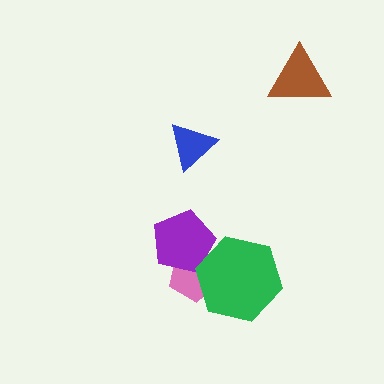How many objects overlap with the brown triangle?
0 objects overlap with the brown triangle.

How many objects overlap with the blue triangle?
0 objects overlap with the blue triangle.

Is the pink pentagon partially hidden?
Yes, it is partially covered by another shape.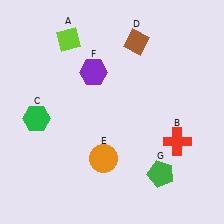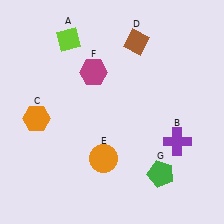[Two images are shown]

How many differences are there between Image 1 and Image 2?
There are 3 differences between the two images.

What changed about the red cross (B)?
In Image 1, B is red. In Image 2, it changed to purple.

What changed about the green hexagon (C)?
In Image 1, C is green. In Image 2, it changed to orange.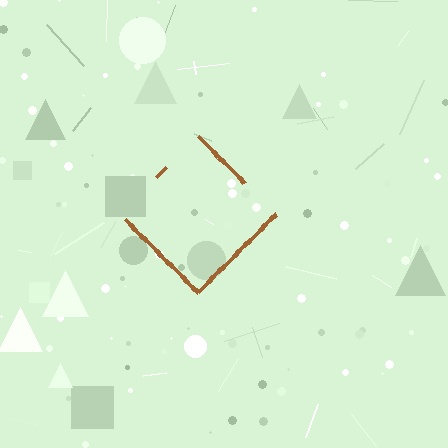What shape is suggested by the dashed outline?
The dashed outline suggests a diamond.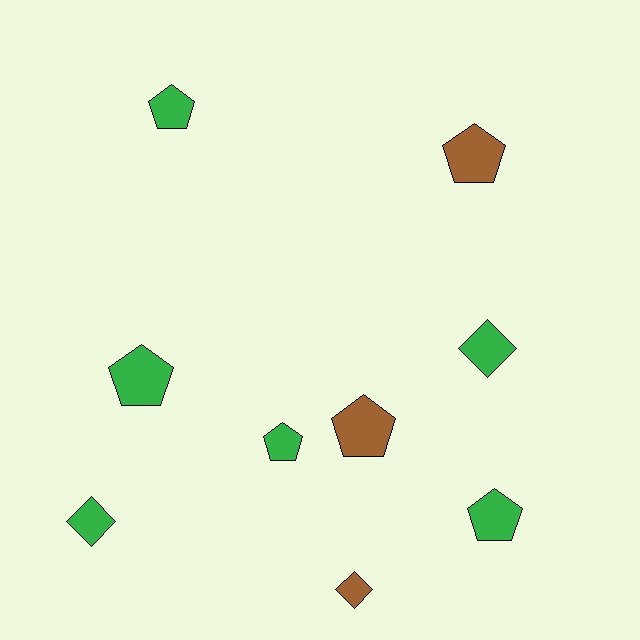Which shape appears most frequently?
Pentagon, with 6 objects.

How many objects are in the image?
There are 9 objects.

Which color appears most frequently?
Green, with 6 objects.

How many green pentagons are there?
There are 4 green pentagons.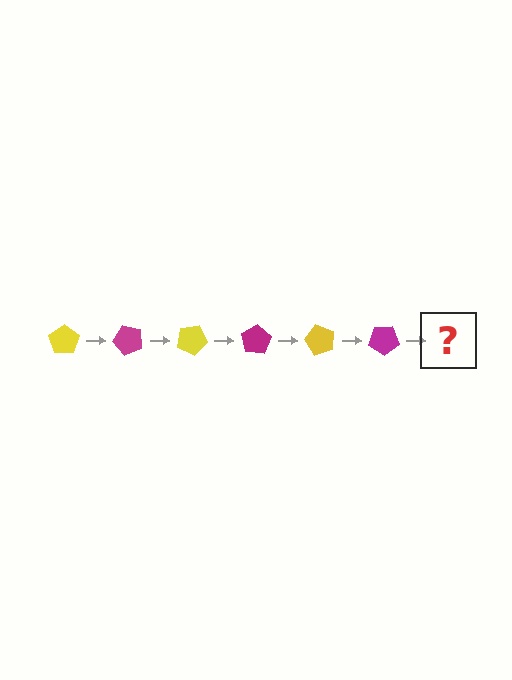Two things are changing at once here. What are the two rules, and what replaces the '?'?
The two rules are that it rotates 50 degrees each step and the color cycles through yellow and magenta. The '?' should be a yellow pentagon, rotated 300 degrees from the start.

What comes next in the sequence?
The next element should be a yellow pentagon, rotated 300 degrees from the start.